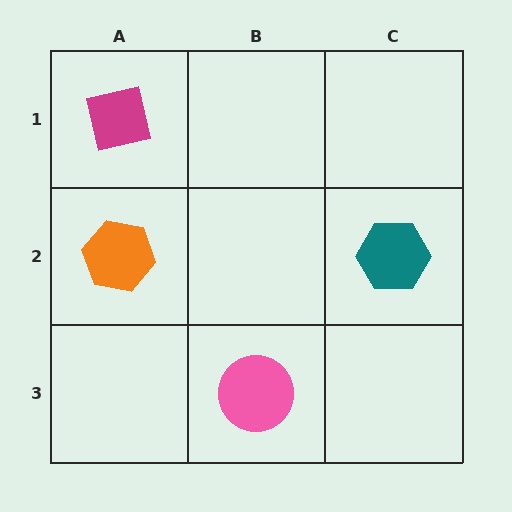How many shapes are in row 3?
1 shape.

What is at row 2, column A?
An orange hexagon.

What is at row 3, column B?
A pink circle.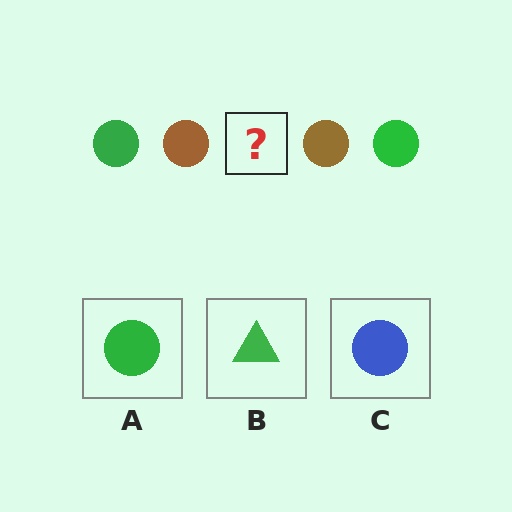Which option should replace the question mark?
Option A.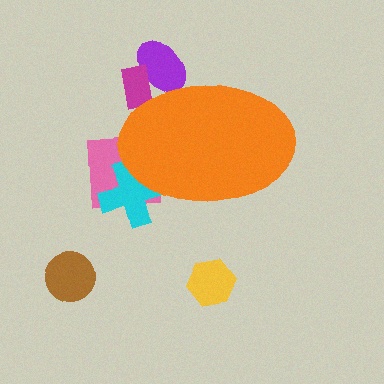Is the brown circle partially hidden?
No, the brown circle is fully visible.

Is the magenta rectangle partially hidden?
Yes, the magenta rectangle is partially hidden behind the orange ellipse.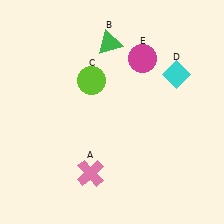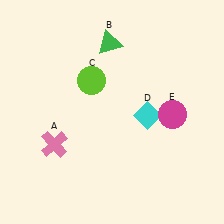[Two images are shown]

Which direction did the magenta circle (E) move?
The magenta circle (E) moved down.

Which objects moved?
The objects that moved are: the pink cross (A), the cyan diamond (D), the magenta circle (E).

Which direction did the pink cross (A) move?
The pink cross (A) moved left.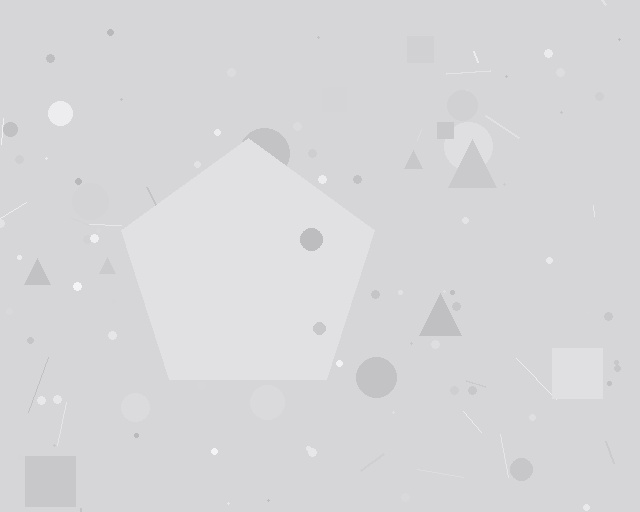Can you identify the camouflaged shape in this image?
The camouflaged shape is a pentagon.